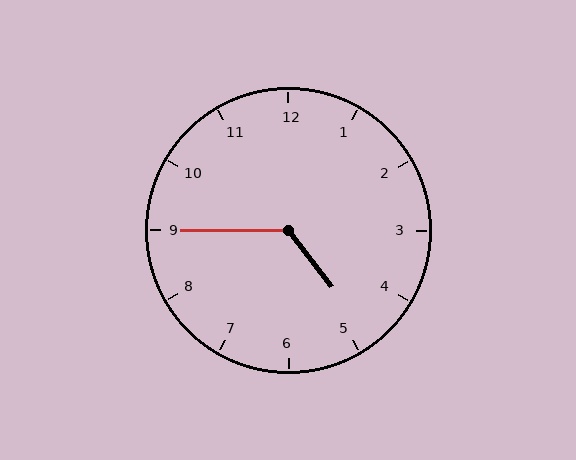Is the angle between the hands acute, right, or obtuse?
It is obtuse.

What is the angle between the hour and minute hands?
Approximately 128 degrees.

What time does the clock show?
4:45.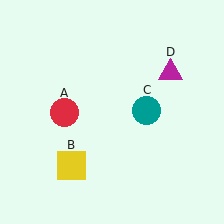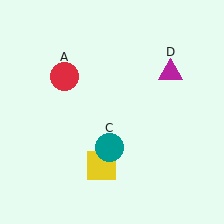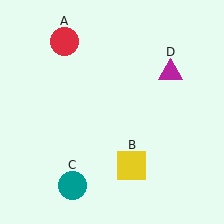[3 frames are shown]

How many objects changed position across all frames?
3 objects changed position: red circle (object A), yellow square (object B), teal circle (object C).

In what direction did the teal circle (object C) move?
The teal circle (object C) moved down and to the left.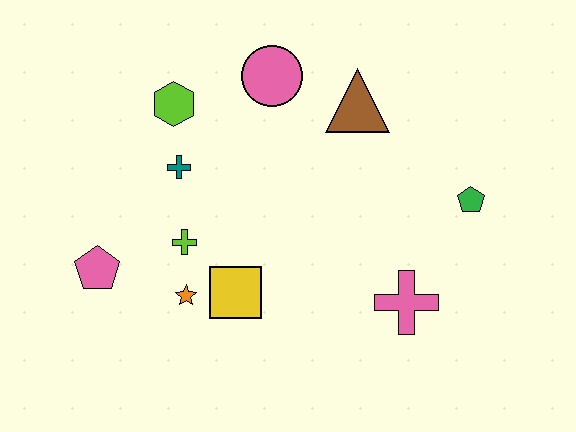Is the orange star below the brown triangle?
Yes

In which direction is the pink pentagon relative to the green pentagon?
The pink pentagon is to the left of the green pentagon.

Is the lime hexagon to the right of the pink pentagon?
Yes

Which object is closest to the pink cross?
The green pentagon is closest to the pink cross.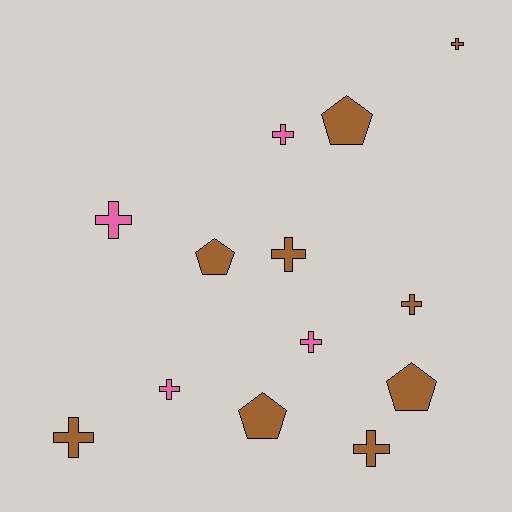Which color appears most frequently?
Brown, with 9 objects.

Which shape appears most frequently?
Cross, with 9 objects.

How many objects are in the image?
There are 13 objects.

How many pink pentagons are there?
There are no pink pentagons.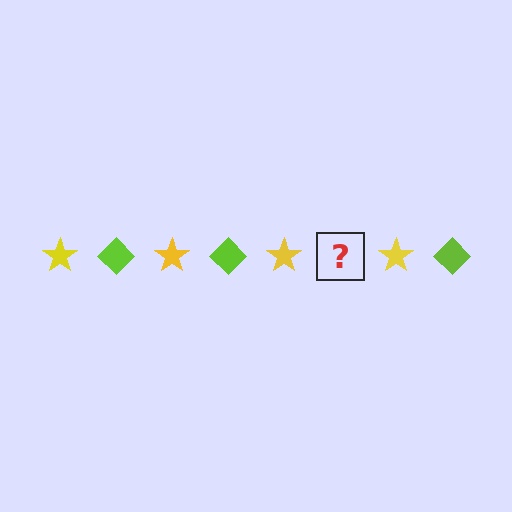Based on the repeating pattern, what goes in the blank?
The blank should be a lime diamond.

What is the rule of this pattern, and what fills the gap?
The rule is that the pattern alternates between yellow star and lime diamond. The gap should be filled with a lime diamond.